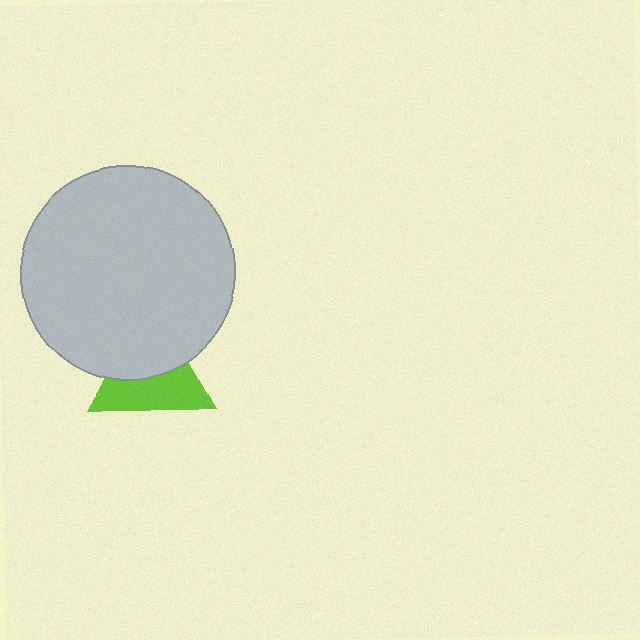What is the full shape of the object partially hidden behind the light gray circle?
The partially hidden object is a lime triangle.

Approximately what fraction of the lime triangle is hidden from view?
Roughly 47% of the lime triangle is hidden behind the light gray circle.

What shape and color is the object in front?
The object in front is a light gray circle.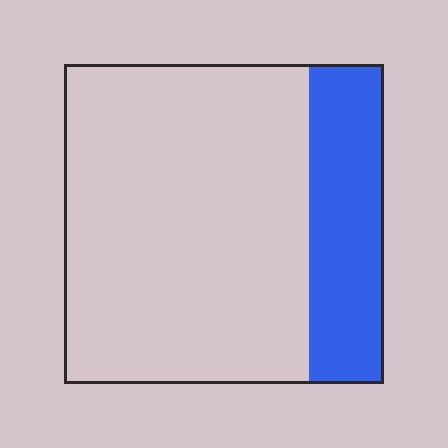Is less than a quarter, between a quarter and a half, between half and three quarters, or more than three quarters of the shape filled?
Less than a quarter.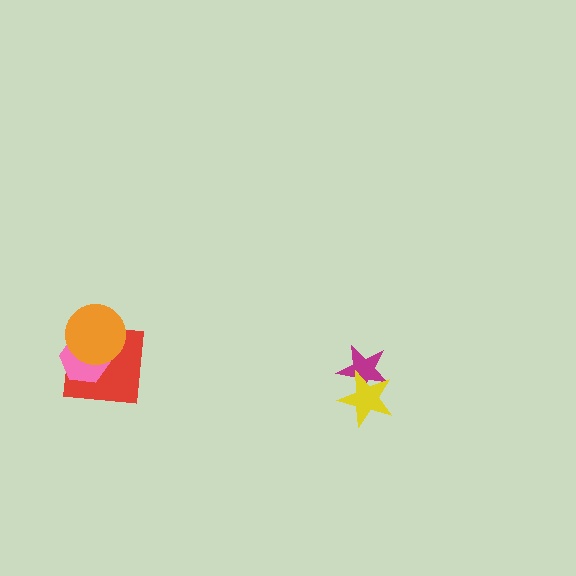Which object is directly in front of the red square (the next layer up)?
The pink hexagon is directly in front of the red square.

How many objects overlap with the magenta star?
1 object overlaps with the magenta star.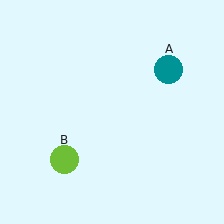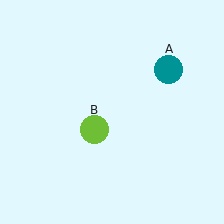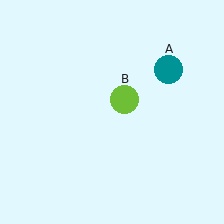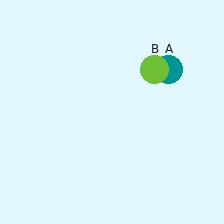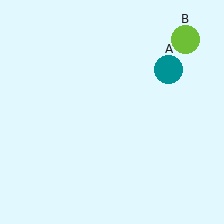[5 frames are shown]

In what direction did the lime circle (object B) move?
The lime circle (object B) moved up and to the right.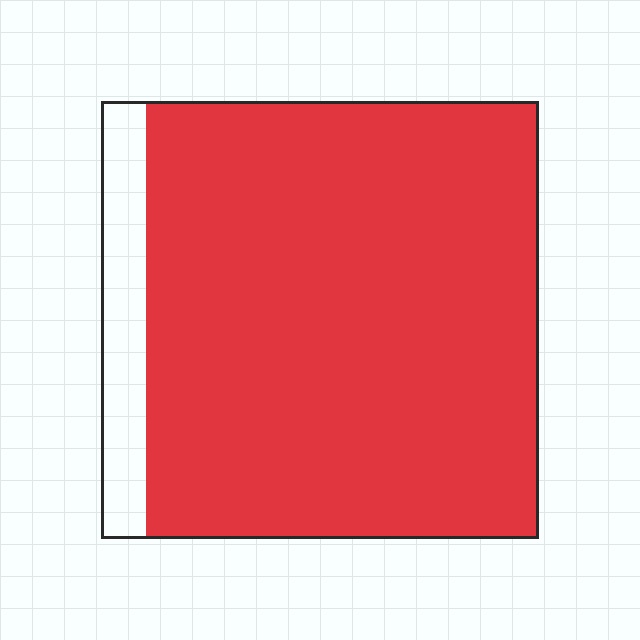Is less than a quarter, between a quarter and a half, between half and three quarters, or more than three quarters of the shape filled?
More than three quarters.